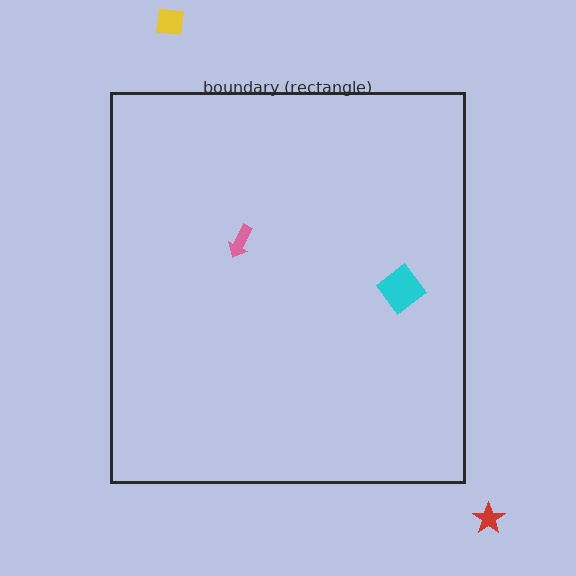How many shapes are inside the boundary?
2 inside, 2 outside.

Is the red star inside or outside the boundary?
Outside.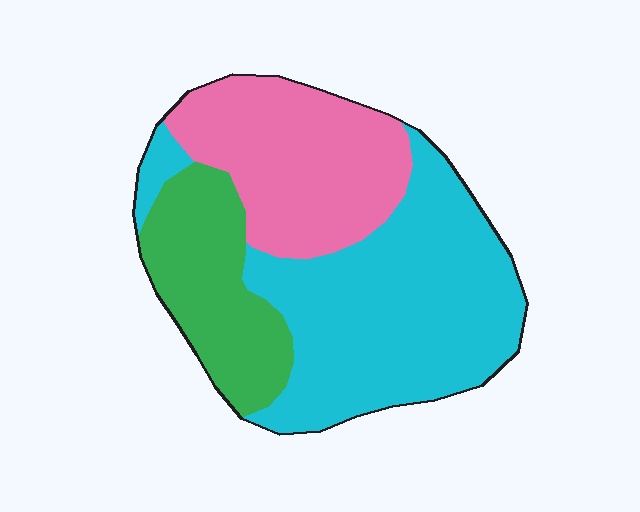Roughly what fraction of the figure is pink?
Pink takes up about one third (1/3) of the figure.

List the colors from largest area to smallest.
From largest to smallest: cyan, pink, green.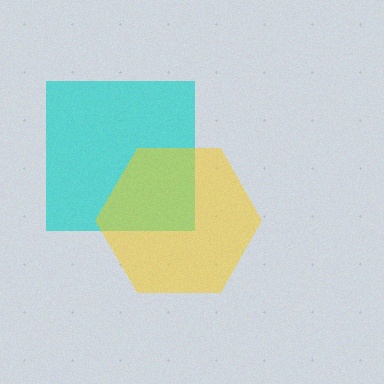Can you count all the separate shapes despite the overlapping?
Yes, there are 2 separate shapes.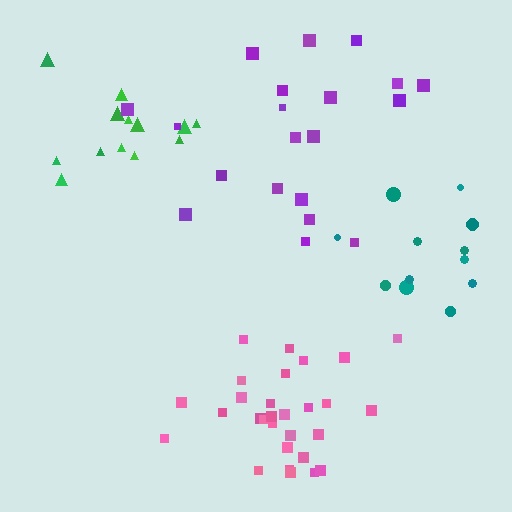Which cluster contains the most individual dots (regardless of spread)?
Pink (29).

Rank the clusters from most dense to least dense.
pink, green, purple, teal.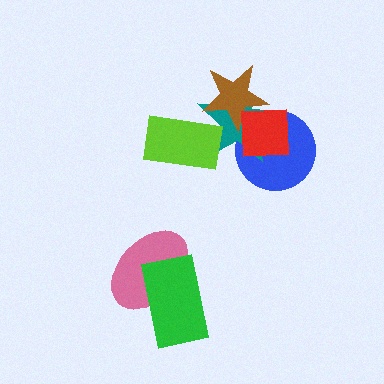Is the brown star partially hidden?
Yes, it is partially covered by another shape.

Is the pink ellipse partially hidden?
Yes, it is partially covered by another shape.